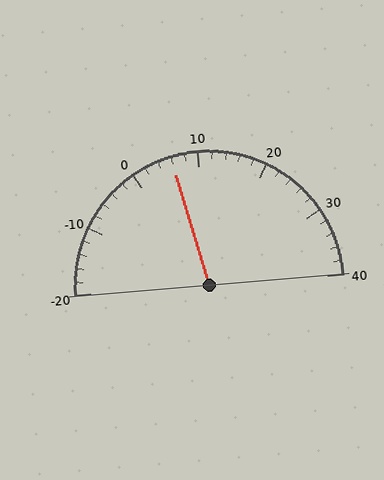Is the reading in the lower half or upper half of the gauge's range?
The reading is in the lower half of the range (-20 to 40).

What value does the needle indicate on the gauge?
The needle indicates approximately 6.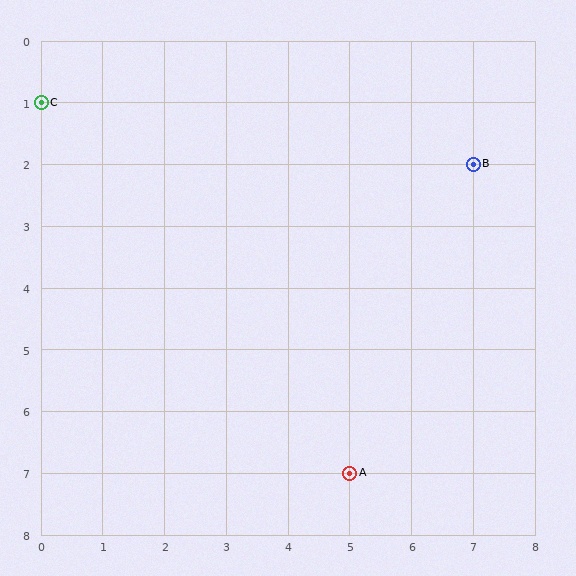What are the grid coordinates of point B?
Point B is at grid coordinates (7, 2).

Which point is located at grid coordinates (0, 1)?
Point C is at (0, 1).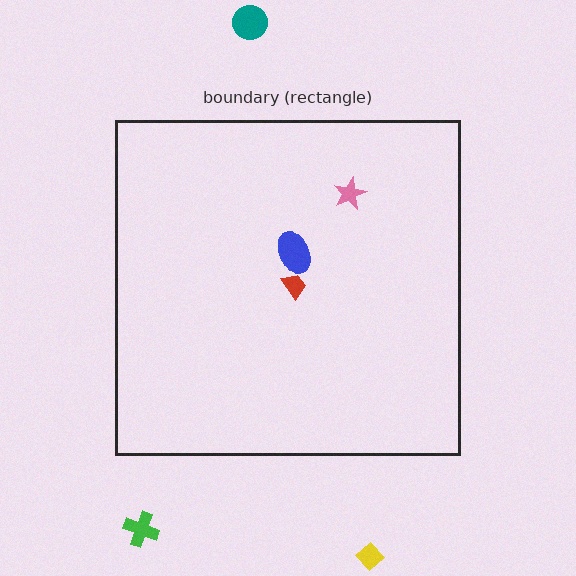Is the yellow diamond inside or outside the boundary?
Outside.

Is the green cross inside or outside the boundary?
Outside.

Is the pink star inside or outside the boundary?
Inside.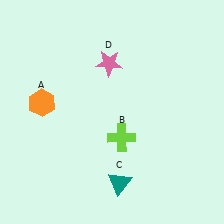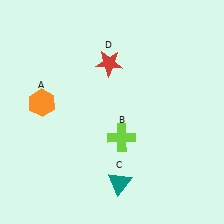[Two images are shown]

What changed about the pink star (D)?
In Image 1, D is pink. In Image 2, it changed to red.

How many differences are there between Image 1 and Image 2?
There is 1 difference between the two images.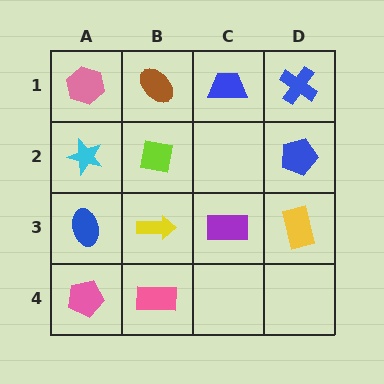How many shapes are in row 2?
3 shapes.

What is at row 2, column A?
A cyan star.